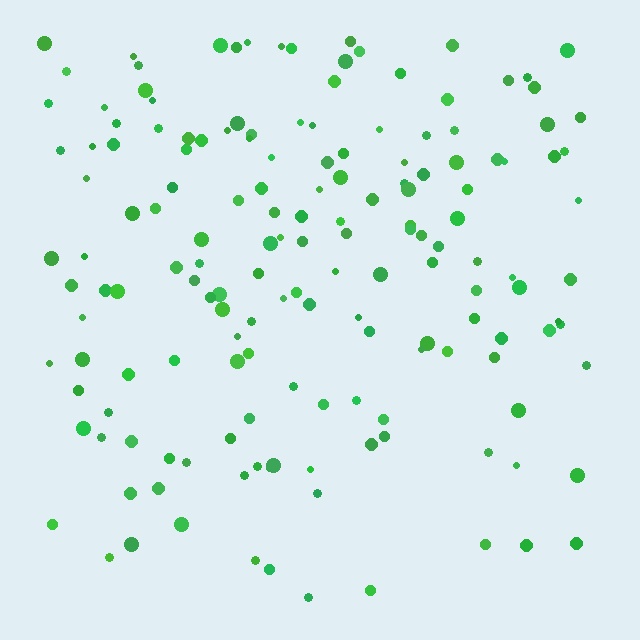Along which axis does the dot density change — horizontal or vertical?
Vertical.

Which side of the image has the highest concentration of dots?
The top.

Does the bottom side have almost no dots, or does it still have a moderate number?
Still a moderate number, just noticeably fewer than the top.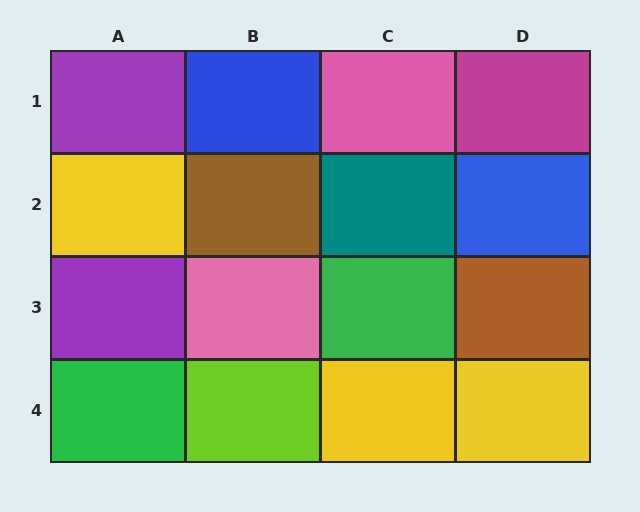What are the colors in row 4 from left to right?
Green, lime, yellow, yellow.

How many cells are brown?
2 cells are brown.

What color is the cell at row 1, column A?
Purple.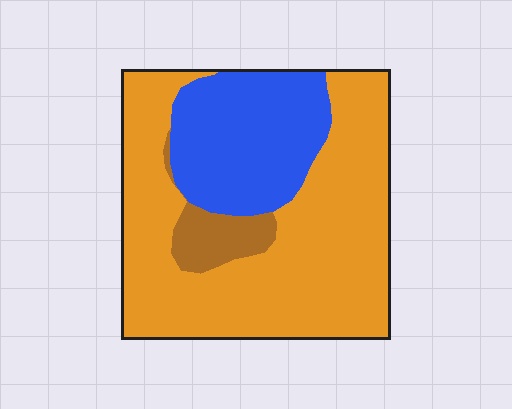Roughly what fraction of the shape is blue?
Blue covers around 25% of the shape.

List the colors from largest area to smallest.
From largest to smallest: orange, blue, brown.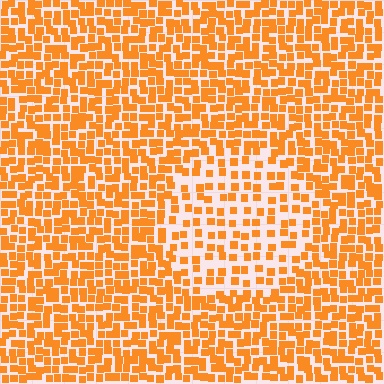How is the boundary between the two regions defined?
The boundary is defined by a change in element density (approximately 1.9x ratio). All elements are the same color, size, and shape.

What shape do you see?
I see a circle.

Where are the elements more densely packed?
The elements are more densely packed outside the circle boundary.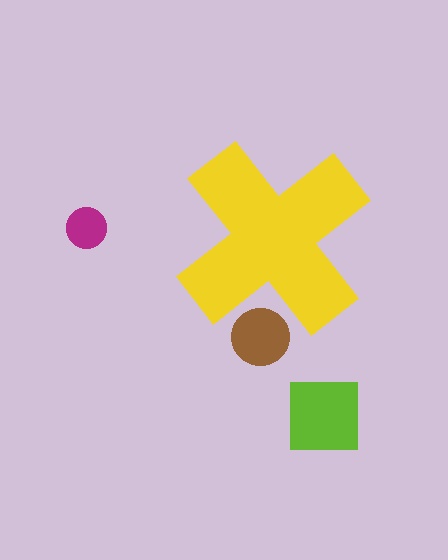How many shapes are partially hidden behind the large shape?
1 shape is partially hidden.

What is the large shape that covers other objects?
A yellow cross.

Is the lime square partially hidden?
No, the lime square is fully visible.